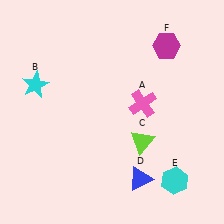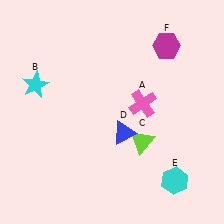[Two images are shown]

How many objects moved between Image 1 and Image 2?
1 object moved between the two images.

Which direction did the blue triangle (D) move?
The blue triangle (D) moved up.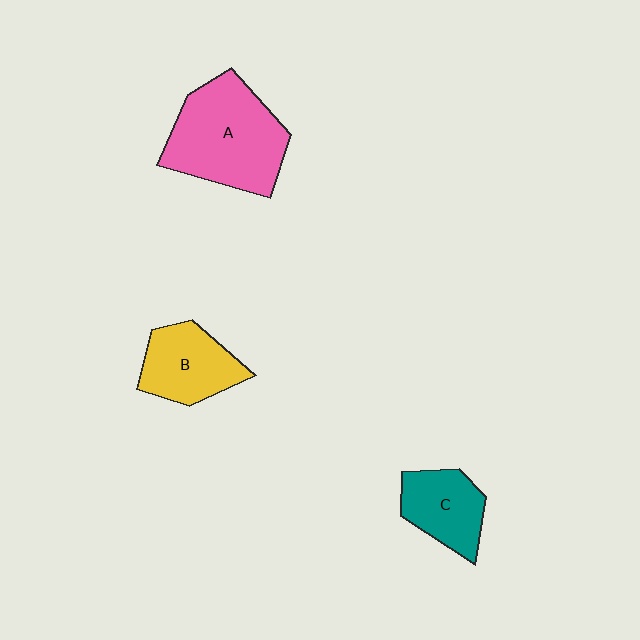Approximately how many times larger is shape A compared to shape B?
Approximately 1.6 times.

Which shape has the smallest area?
Shape C (teal).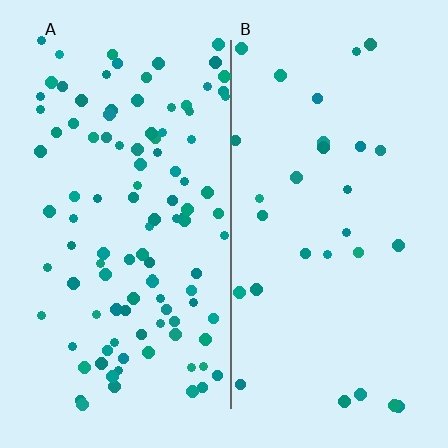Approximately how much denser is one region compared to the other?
Approximately 3.6× — region A over region B.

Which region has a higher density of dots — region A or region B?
A (the left).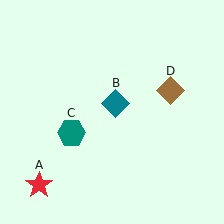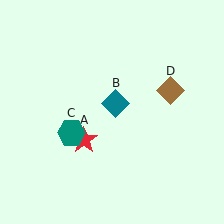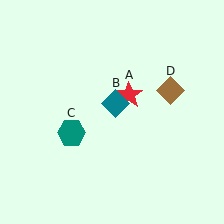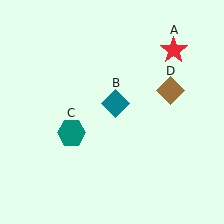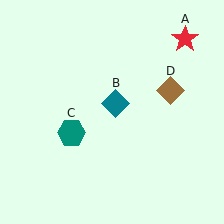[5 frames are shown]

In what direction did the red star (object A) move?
The red star (object A) moved up and to the right.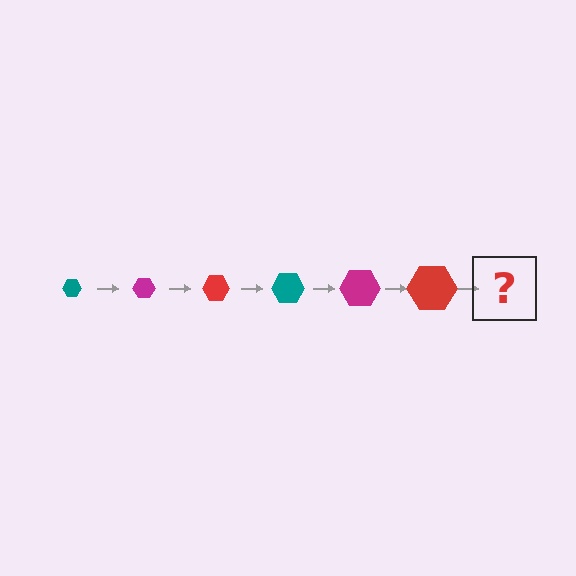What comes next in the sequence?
The next element should be a teal hexagon, larger than the previous one.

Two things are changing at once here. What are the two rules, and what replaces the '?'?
The two rules are that the hexagon grows larger each step and the color cycles through teal, magenta, and red. The '?' should be a teal hexagon, larger than the previous one.